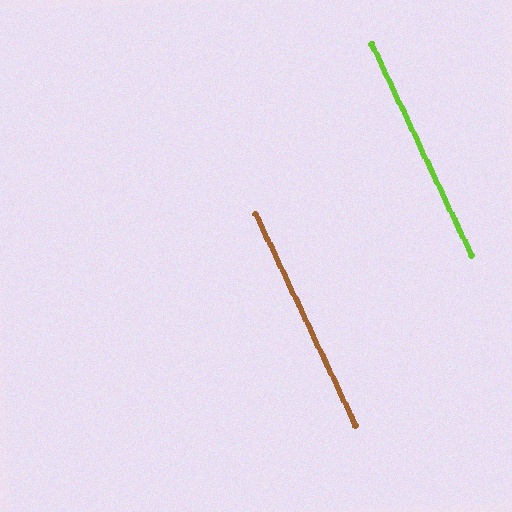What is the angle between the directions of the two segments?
Approximately 0 degrees.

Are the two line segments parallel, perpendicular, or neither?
Parallel — their directions differ by only 0.1°.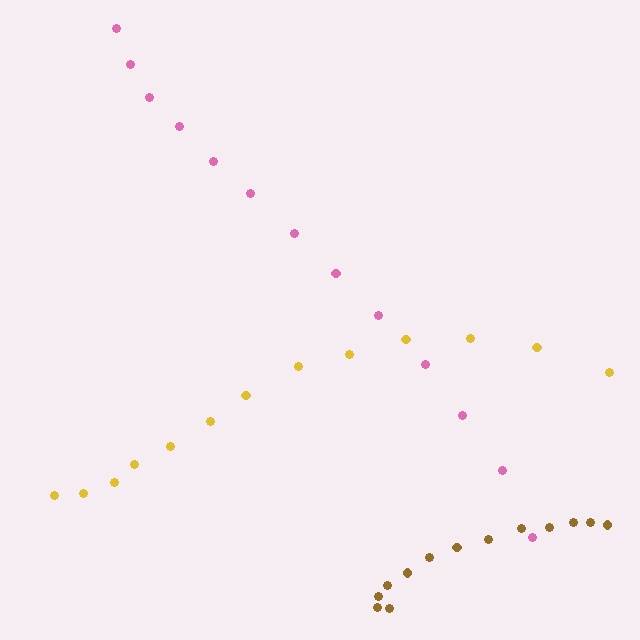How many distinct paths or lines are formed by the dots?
There are 3 distinct paths.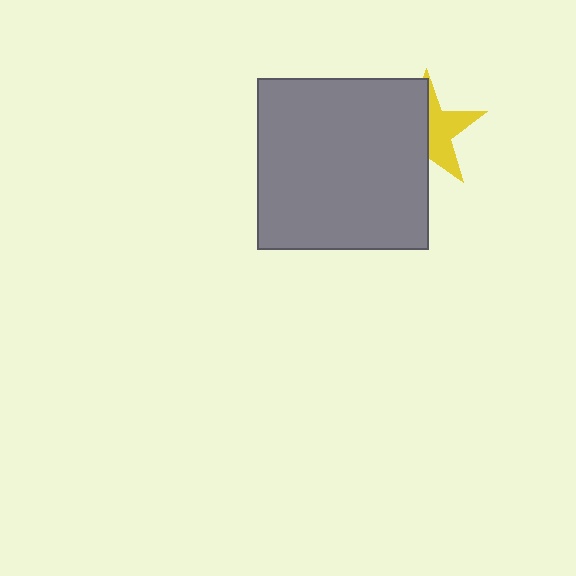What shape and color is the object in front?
The object in front is a gray square.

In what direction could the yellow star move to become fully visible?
The yellow star could move right. That would shift it out from behind the gray square entirely.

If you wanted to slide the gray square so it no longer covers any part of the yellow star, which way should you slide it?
Slide it left — that is the most direct way to separate the two shapes.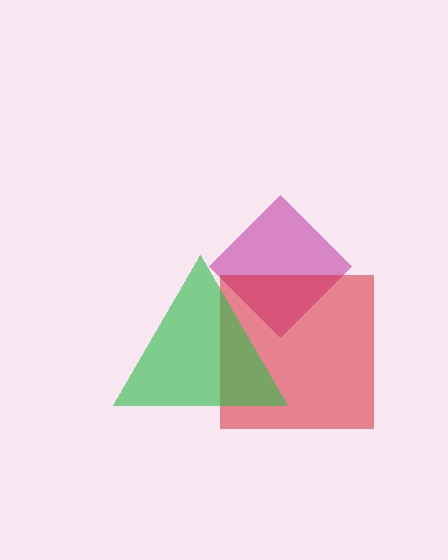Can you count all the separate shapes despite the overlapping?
Yes, there are 3 separate shapes.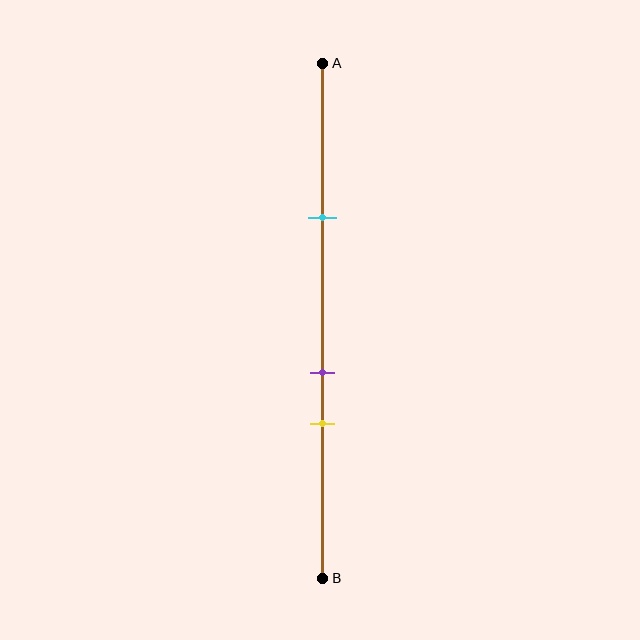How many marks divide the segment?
There are 3 marks dividing the segment.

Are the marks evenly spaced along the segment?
No, the marks are not evenly spaced.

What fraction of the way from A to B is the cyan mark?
The cyan mark is approximately 30% (0.3) of the way from A to B.